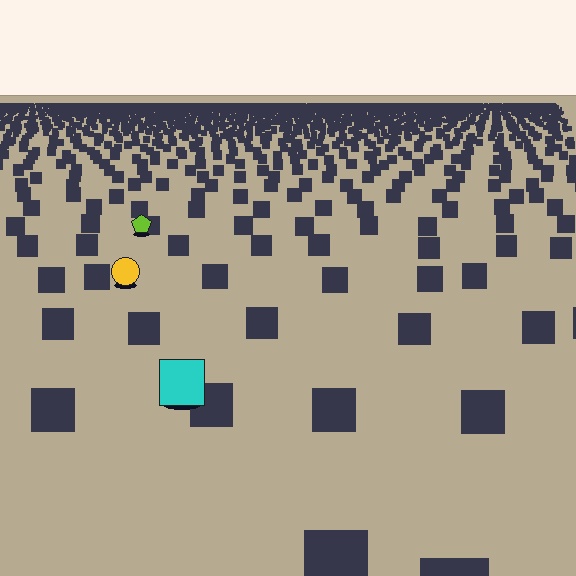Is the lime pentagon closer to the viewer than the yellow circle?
No. The yellow circle is closer — you can tell from the texture gradient: the ground texture is coarser near it.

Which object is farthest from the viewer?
The lime pentagon is farthest from the viewer. It appears smaller and the ground texture around it is denser.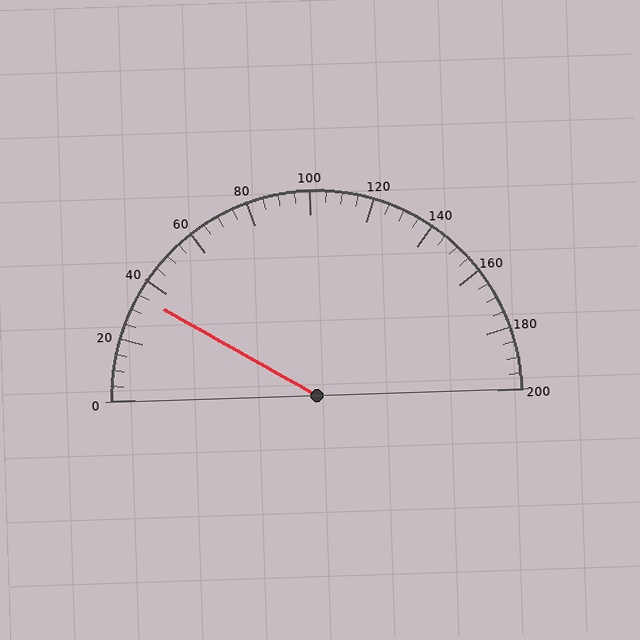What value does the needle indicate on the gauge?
The needle indicates approximately 35.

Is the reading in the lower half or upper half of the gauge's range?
The reading is in the lower half of the range (0 to 200).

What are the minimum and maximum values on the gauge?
The gauge ranges from 0 to 200.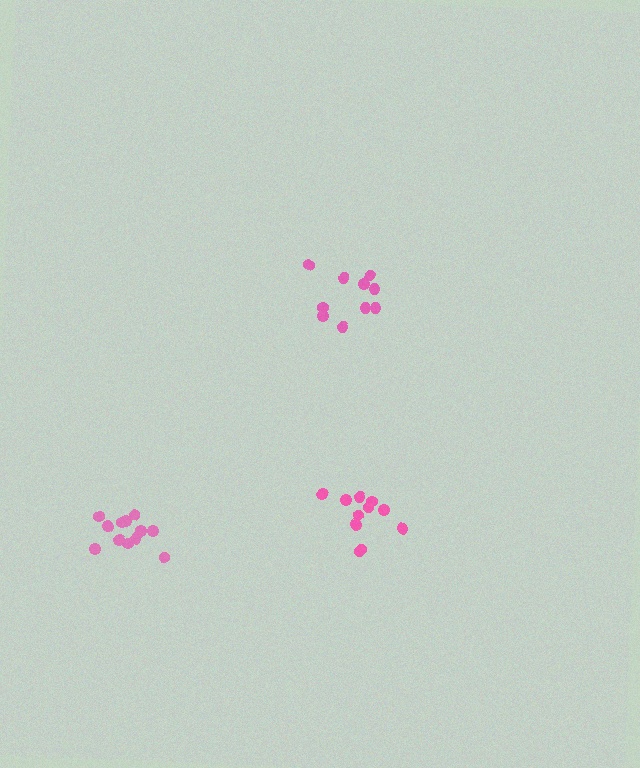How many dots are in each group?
Group 1: 11 dots, Group 2: 10 dots, Group 3: 12 dots (33 total).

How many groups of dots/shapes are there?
There are 3 groups.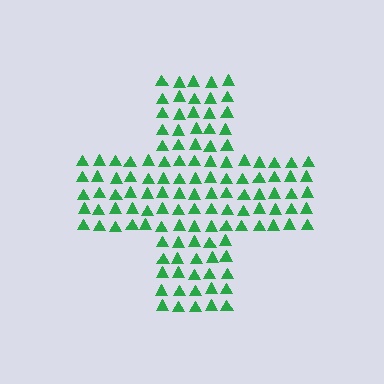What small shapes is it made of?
It is made of small triangles.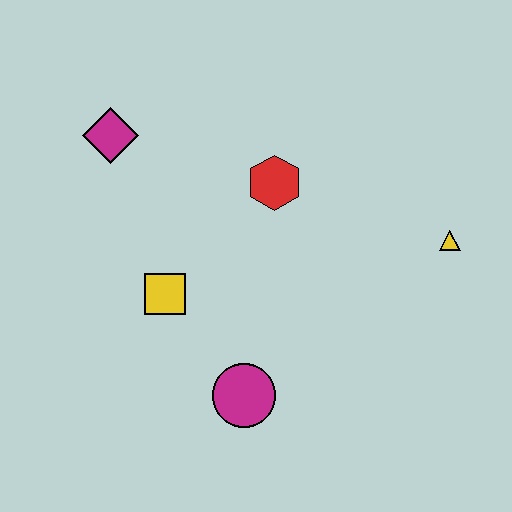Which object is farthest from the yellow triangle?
The magenta diamond is farthest from the yellow triangle.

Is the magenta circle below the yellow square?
Yes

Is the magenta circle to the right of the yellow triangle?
No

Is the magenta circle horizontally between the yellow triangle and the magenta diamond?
Yes